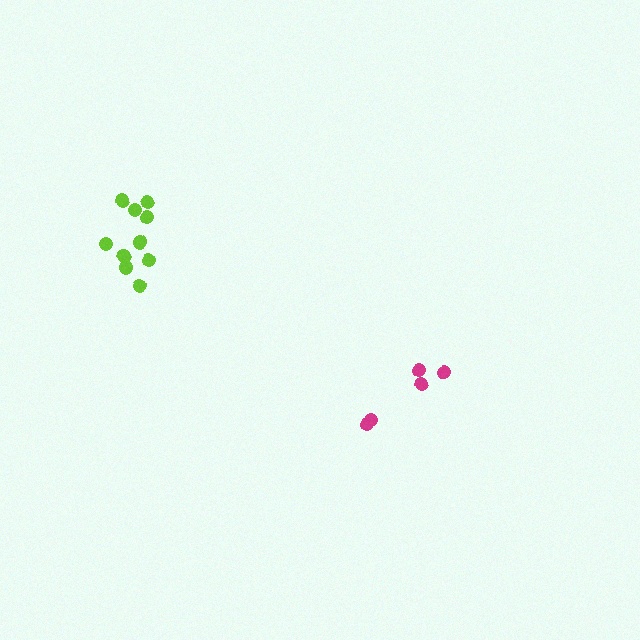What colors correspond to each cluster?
The clusters are colored: magenta, lime.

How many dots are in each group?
Group 1: 5 dots, Group 2: 10 dots (15 total).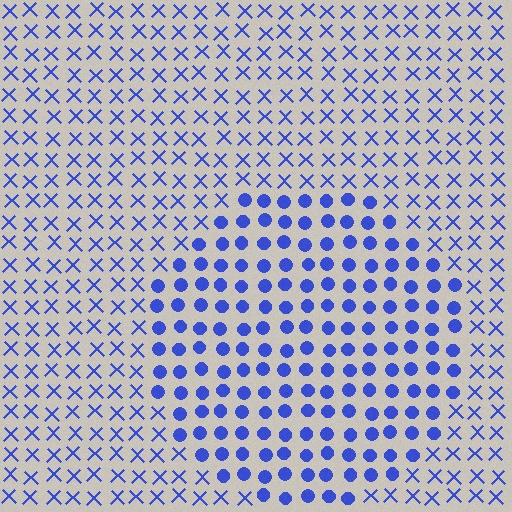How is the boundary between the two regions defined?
The boundary is defined by a change in element shape: circles inside vs. X marks outside. All elements share the same color and spacing.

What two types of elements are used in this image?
The image uses circles inside the circle region and X marks outside it.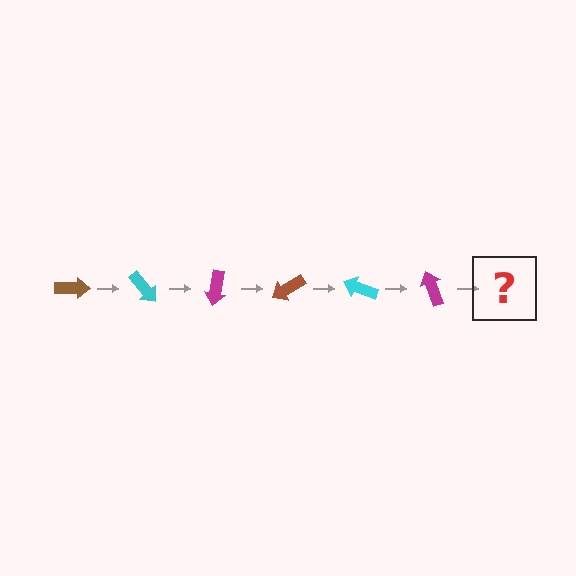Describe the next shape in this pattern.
It should be a brown arrow, rotated 300 degrees from the start.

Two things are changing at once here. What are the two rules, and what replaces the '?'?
The two rules are that it rotates 50 degrees each step and the color cycles through brown, cyan, and magenta. The '?' should be a brown arrow, rotated 300 degrees from the start.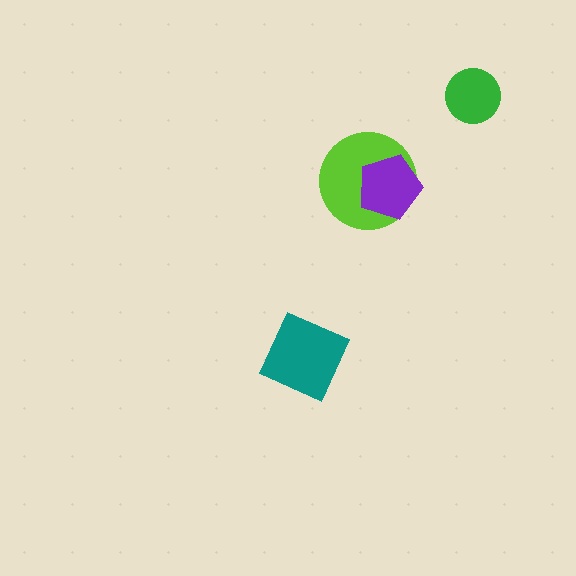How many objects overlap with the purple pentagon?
1 object overlaps with the purple pentagon.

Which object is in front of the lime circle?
The purple pentagon is in front of the lime circle.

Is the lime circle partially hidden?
Yes, it is partially covered by another shape.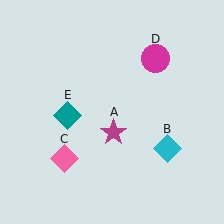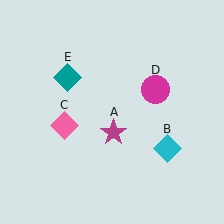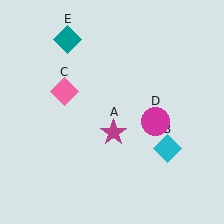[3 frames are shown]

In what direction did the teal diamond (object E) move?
The teal diamond (object E) moved up.